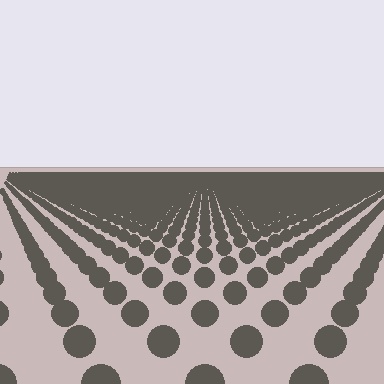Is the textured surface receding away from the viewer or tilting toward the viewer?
The surface is receding away from the viewer. Texture elements get smaller and denser toward the top.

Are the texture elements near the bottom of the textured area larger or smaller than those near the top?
Larger. Near the bottom, elements are closer to the viewer and appear at a bigger on-screen size.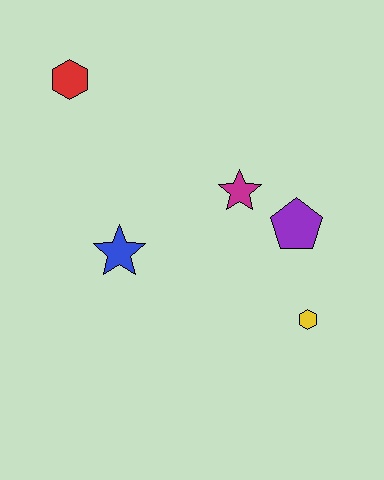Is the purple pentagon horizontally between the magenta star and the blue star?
No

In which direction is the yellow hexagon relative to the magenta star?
The yellow hexagon is below the magenta star.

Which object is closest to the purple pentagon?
The magenta star is closest to the purple pentagon.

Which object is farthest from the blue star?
The yellow hexagon is farthest from the blue star.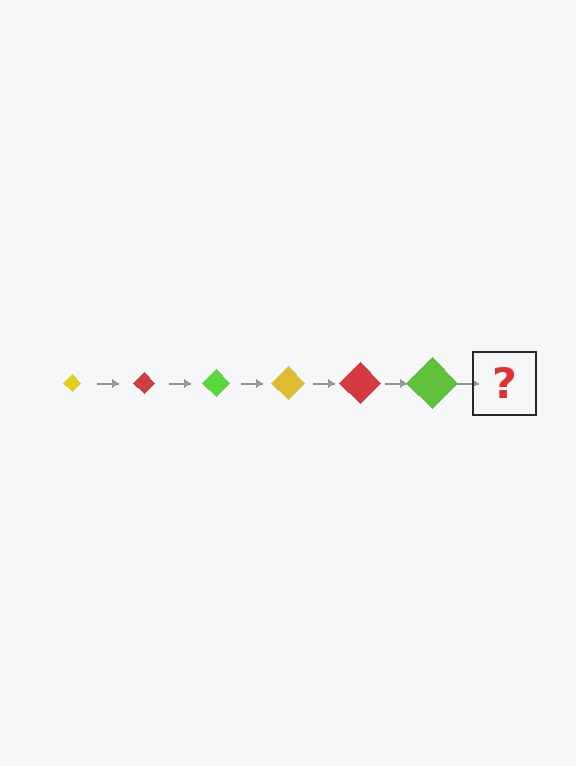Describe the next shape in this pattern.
It should be a yellow diamond, larger than the previous one.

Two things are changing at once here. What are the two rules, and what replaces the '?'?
The two rules are that the diamond grows larger each step and the color cycles through yellow, red, and lime. The '?' should be a yellow diamond, larger than the previous one.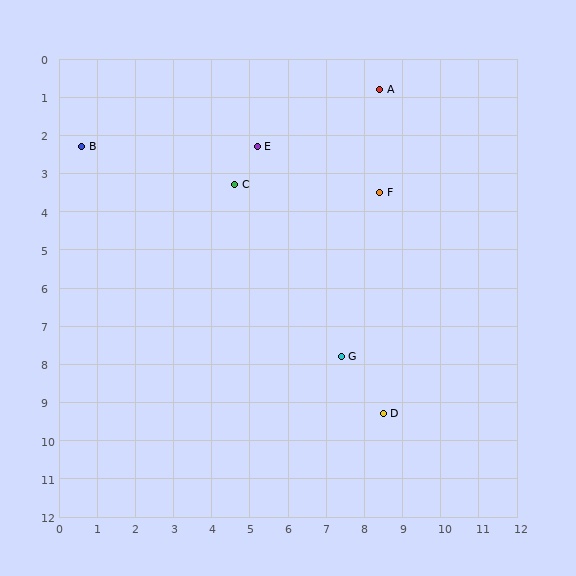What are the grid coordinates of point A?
Point A is at approximately (8.4, 0.8).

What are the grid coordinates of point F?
Point F is at approximately (8.4, 3.5).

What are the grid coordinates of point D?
Point D is at approximately (8.5, 9.3).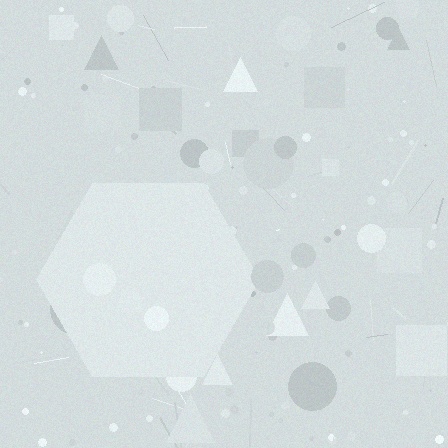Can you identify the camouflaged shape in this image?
The camouflaged shape is a hexagon.